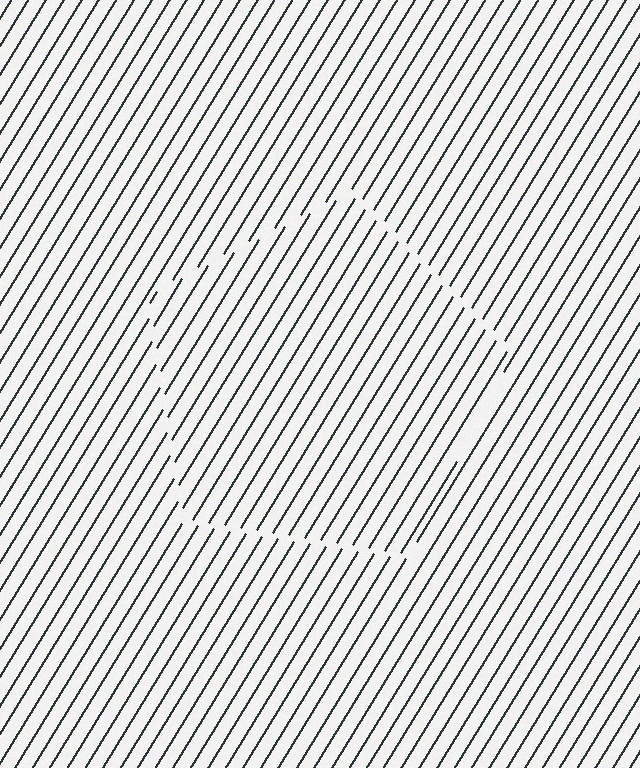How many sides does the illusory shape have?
5 sides — the line-ends trace a pentagon.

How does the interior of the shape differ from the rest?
The interior of the shape contains the same grating, shifted by half a period — the contour is defined by the phase discontinuity where line-ends from the inner and outer gratings abut.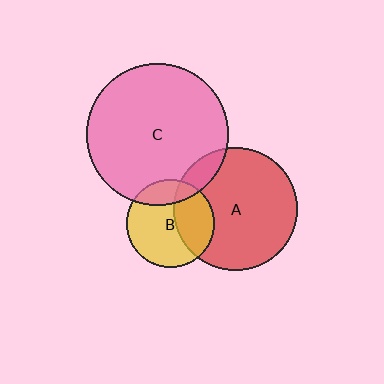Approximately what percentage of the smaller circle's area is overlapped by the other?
Approximately 20%.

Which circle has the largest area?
Circle C (pink).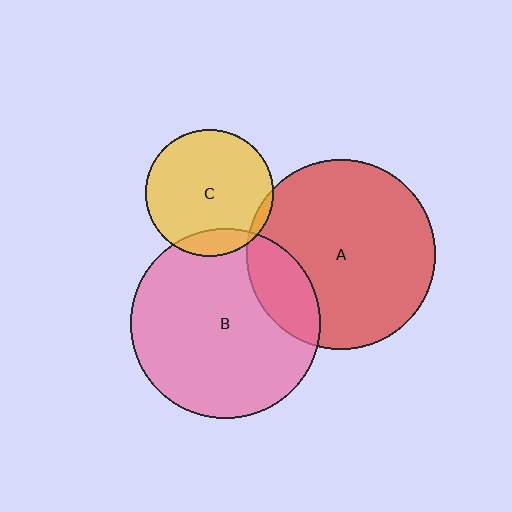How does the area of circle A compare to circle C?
Approximately 2.2 times.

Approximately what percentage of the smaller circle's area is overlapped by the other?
Approximately 15%.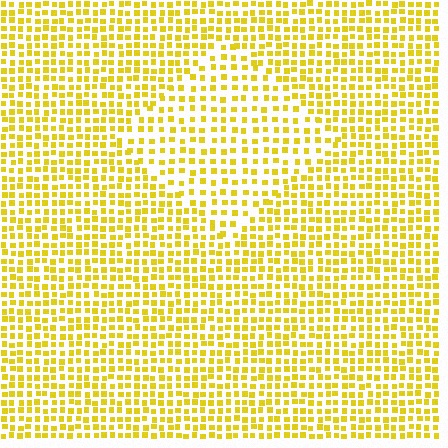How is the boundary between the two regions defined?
The boundary is defined by a change in element density (approximately 1.6x ratio). All elements are the same color, size, and shape.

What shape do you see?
I see a diamond.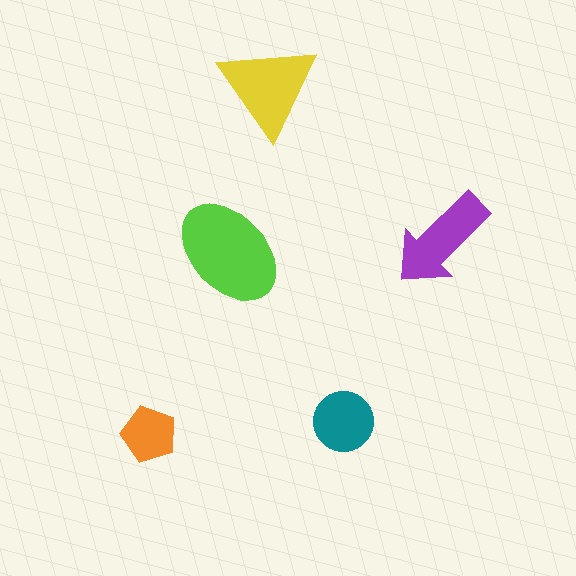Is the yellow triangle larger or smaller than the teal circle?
Larger.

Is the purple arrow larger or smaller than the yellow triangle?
Smaller.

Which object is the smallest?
The orange pentagon.